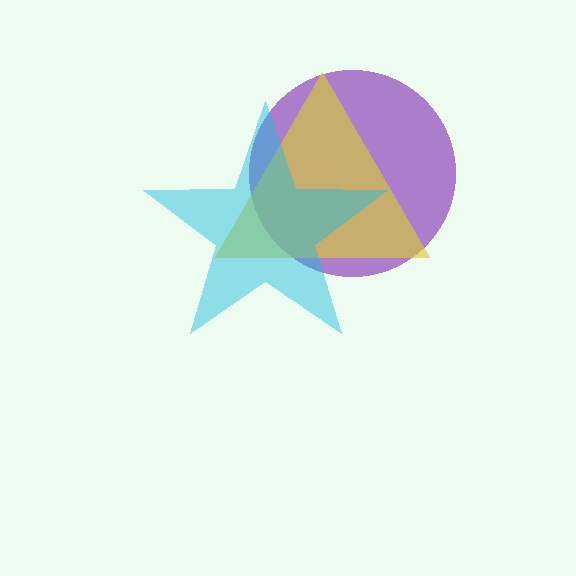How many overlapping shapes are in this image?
There are 3 overlapping shapes in the image.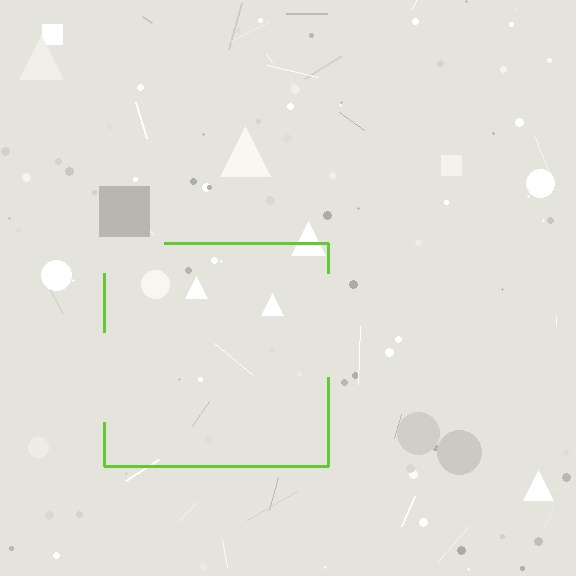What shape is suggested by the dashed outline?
The dashed outline suggests a square.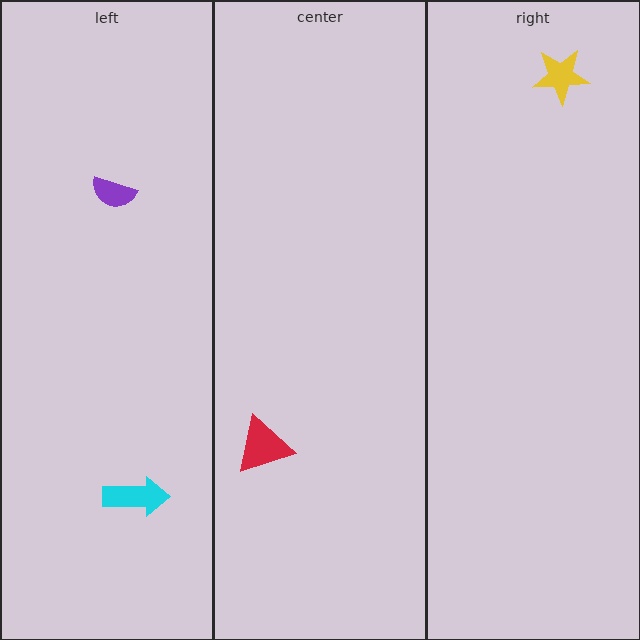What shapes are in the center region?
The red triangle.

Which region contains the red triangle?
The center region.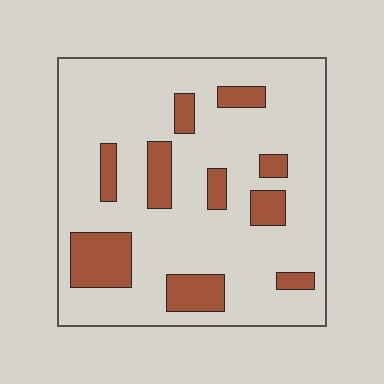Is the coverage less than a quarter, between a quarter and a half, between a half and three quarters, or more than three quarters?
Less than a quarter.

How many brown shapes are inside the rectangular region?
10.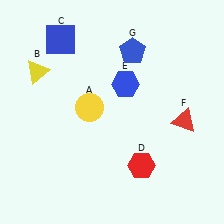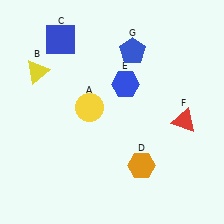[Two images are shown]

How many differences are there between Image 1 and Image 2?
There is 1 difference between the two images.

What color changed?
The hexagon (D) changed from red in Image 1 to orange in Image 2.